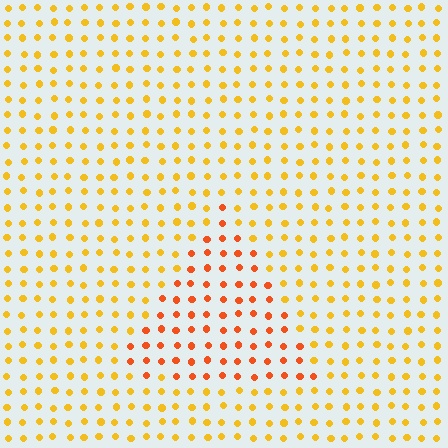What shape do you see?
I see a triangle.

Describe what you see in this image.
The image is filled with small yellow elements in a uniform arrangement. A triangle-shaped region is visible where the elements are tinted to a slightly different hue, forming a subtle color boundary.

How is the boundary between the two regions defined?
The boundary is defined purely by a slight shift in hue (about 31 degrees). Spacing, size, and orientation are identical on both sides.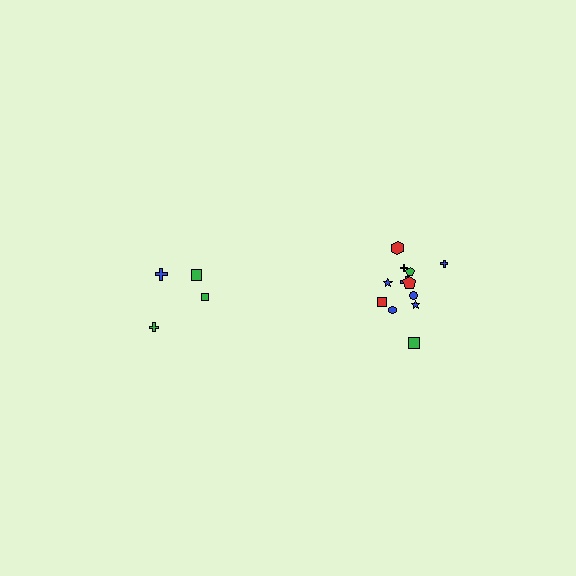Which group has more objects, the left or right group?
The right group.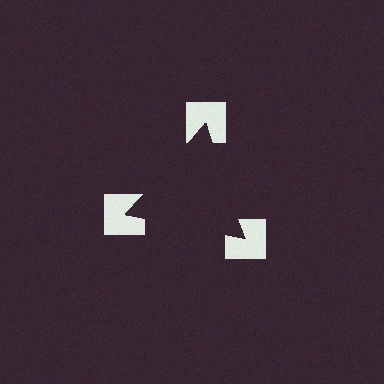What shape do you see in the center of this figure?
An illusory triangle — its edges are inferred from the aligned wedge cuts in the notched squares, not physically drawn.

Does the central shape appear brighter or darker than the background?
It typically appears slightly darker than the background, even though no actual brightness change is drawn.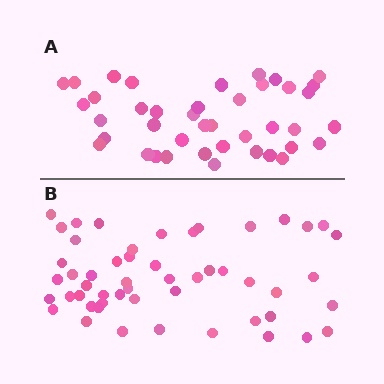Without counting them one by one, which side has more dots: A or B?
Region B (the bottom region) has more dots.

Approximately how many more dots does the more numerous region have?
Region B has roughly 12 or so more dots than region A.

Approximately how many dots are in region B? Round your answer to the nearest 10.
About 50 dots. (The exact count is 52, which rounds to 50.)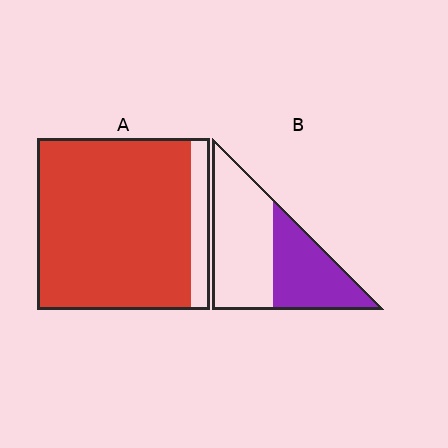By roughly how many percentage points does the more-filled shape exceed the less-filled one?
By roughly 45 percentage points (A over B).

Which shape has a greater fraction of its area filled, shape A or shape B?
Shape A.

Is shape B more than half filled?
No.